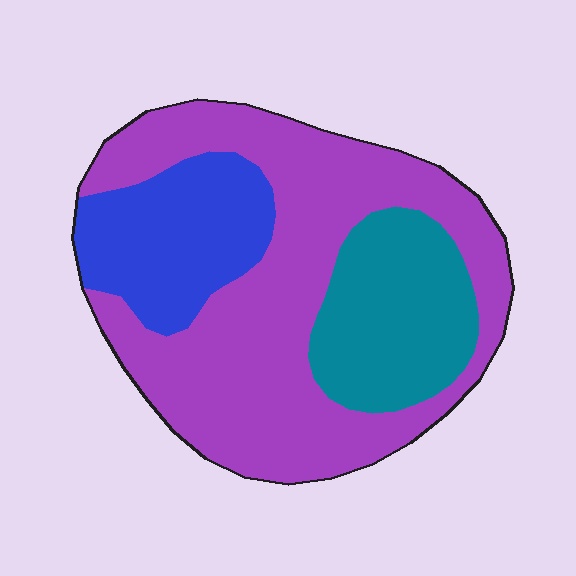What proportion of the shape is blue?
Blue takes up about one fifth (1/5) of the shape.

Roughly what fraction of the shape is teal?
Teal takes up less than a quarter of the shape.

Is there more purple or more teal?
Purple.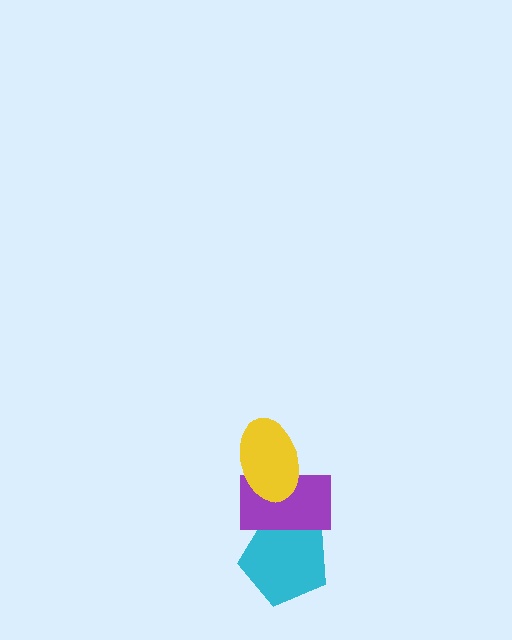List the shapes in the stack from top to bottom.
From top to bottom: the yellow ellipse, the purple rectangle, the cyan pentagon.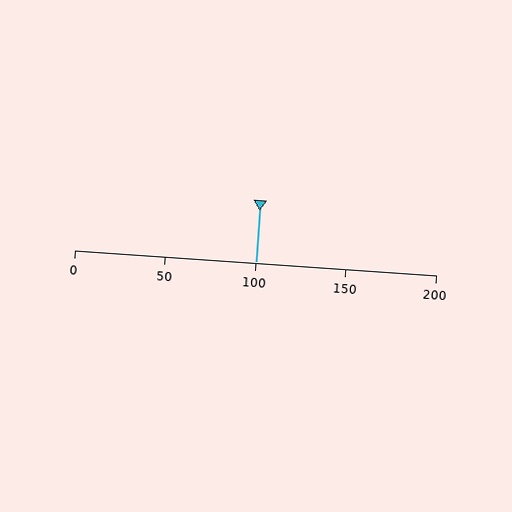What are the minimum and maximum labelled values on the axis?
The axis runs from 0 to 200.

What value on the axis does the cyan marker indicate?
The marker indicates approximately 100.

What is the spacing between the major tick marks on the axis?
The major ticks are spaced 50 apart.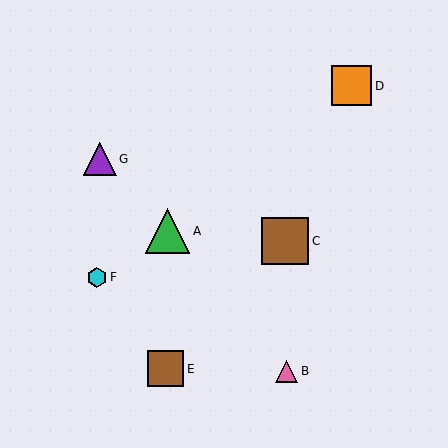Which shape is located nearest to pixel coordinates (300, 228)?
The brown square (labeled C) at (285, 241) is nearest to that location.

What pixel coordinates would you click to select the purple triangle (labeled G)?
Click at (100, 159) to select the purple triangle G.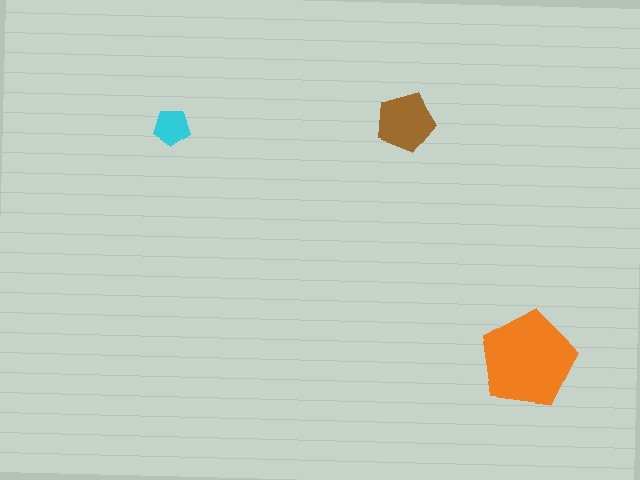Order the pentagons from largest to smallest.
the orange one, the brown one, the cyan one.